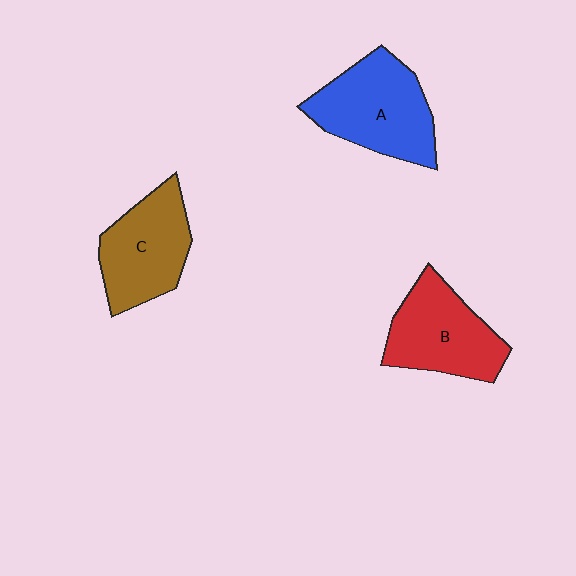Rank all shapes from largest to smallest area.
From largest to smallest: A (blue), B (red), C (brown).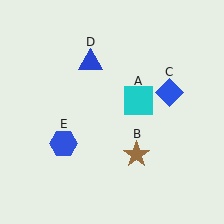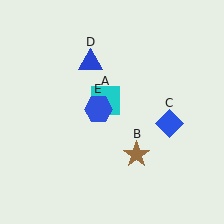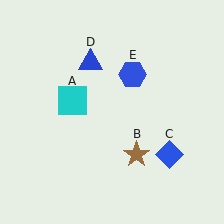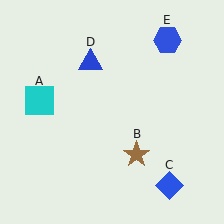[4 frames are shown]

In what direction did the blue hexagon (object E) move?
The blue hexagon (object E) moved up and to the right.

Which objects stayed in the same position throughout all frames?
Brown star (object B) and blue triangle (object D) remained stationary.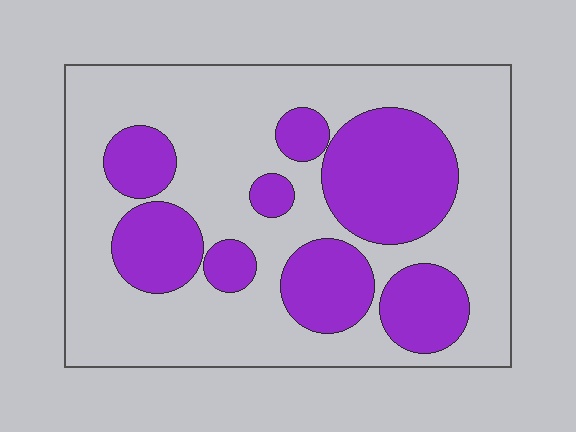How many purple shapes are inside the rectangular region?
8.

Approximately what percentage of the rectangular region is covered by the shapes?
Approximately 35%.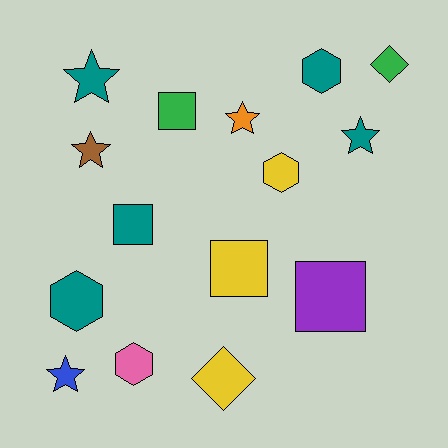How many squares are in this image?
There are 4 squares.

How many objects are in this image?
There are 15 objects.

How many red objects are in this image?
There are no red objects.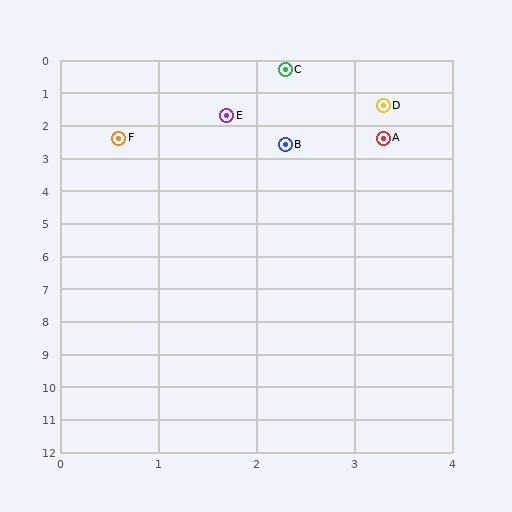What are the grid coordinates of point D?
Point D is at approximately (3.3, 1.4).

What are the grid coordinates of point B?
Point B is at approximately (2.3, 2.6).